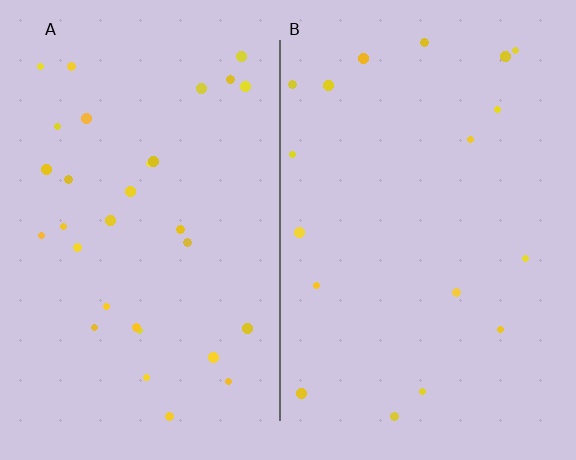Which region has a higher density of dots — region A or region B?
A (the left).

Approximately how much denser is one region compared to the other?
Approximately 1.8× — region A over region B.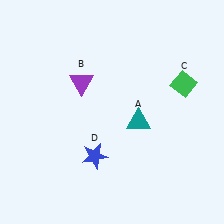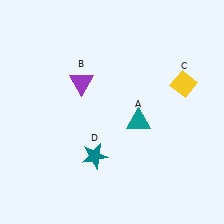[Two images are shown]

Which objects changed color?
C changed from green to yellow. D changed from blue to teal.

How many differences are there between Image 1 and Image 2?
There are 2 differences between the two images.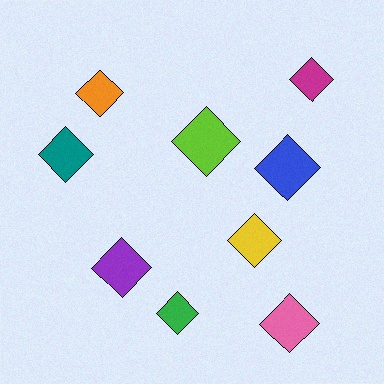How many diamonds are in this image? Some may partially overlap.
There are 9 diamonds.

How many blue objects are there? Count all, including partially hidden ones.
There is 1 blue object.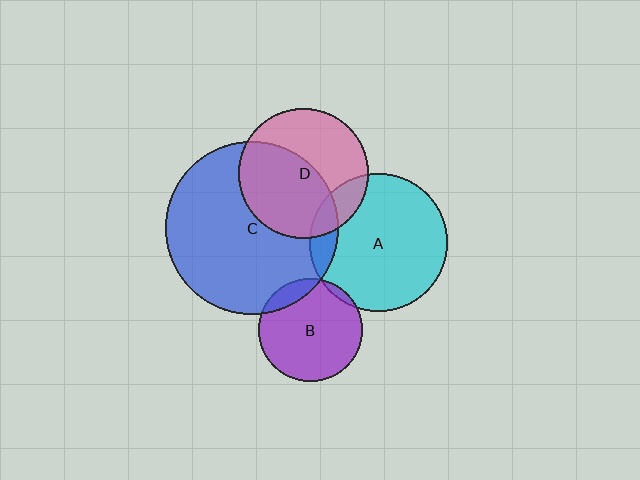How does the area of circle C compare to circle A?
Approximately 1.6 times.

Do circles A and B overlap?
Yes.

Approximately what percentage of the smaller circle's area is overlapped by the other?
Approximately 5%.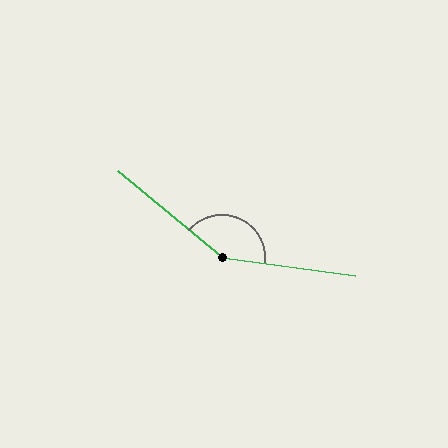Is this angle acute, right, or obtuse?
It is obtuse.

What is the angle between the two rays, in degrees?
Approximately 148 degrees.